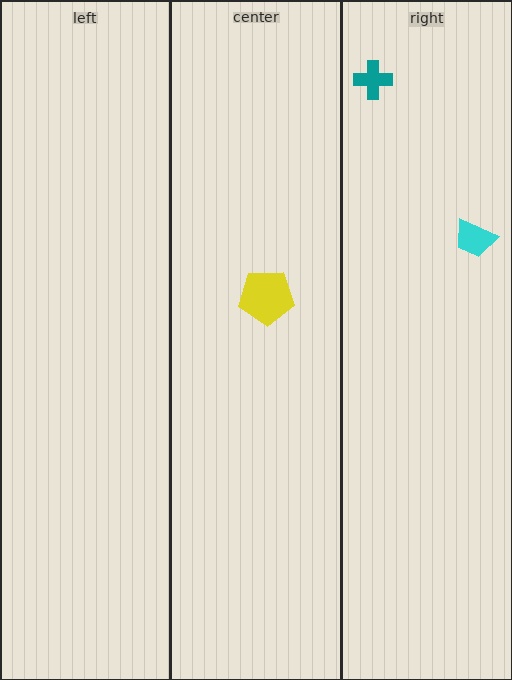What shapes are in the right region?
The cyan trapezoid, the teal cross.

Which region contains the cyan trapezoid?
The right region.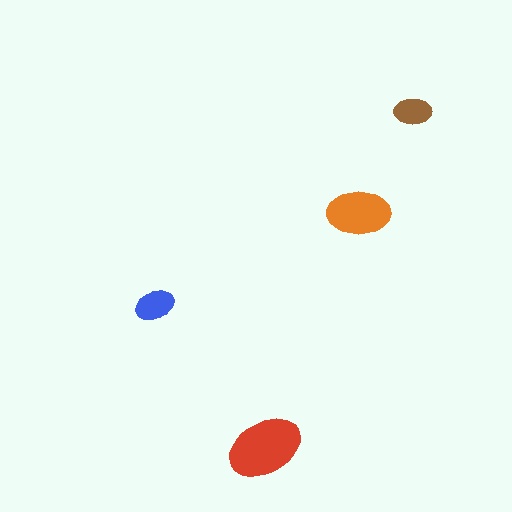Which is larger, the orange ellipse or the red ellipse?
The red one.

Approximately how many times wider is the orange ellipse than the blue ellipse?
About 1.5 times wider.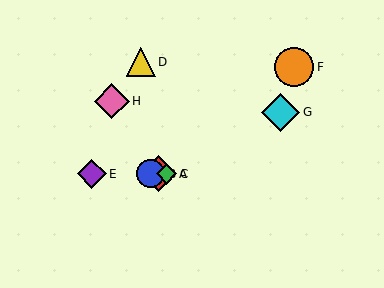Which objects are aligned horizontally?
Objects A, B, C, E are aligned horizontally.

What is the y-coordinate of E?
Object E is at y≈174.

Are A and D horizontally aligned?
No, A is at y≈174 and D is at y≈62.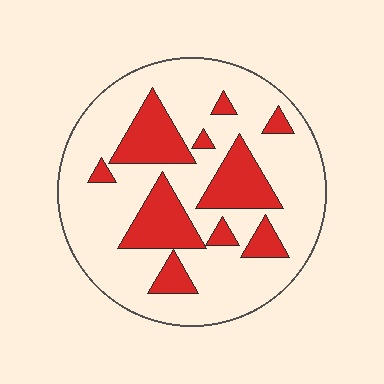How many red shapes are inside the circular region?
10.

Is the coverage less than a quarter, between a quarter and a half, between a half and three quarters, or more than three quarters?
Between a quarter and a half.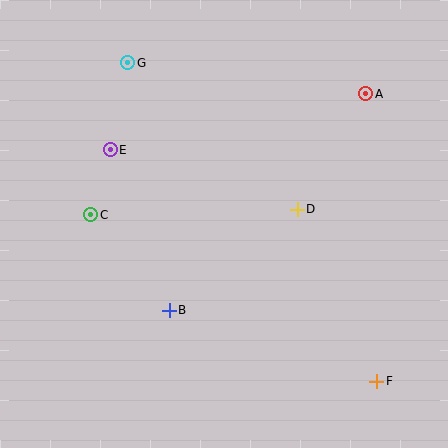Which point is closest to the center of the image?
Point D at (297, 209) is closest to the center.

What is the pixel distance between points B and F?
The distance between B and F is 219 pixels.